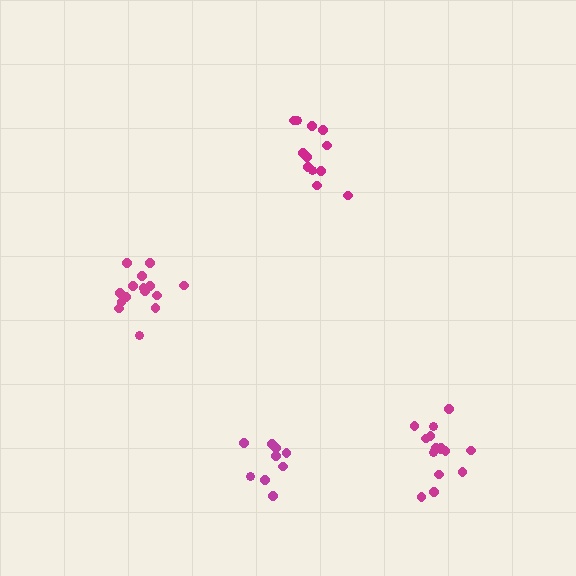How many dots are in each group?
Group 1: 15 dots, Group 2: 12 dots, Group 3: 15 dots, Group 4: 9 dots (51 total).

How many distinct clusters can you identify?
There are 4 distinct clusters.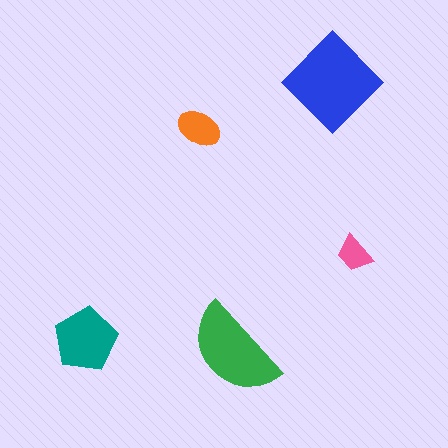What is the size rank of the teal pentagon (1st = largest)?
3rd.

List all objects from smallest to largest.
The pink trapezoid, the orange ellipse, the teal pentagon, the green semicircle, the blue diamond.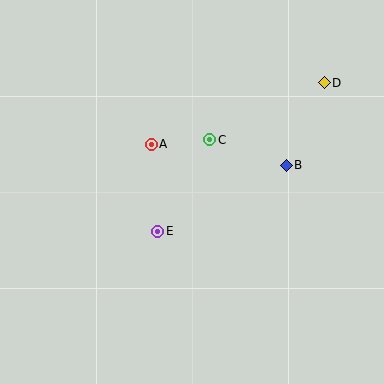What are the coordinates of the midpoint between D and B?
The midpoint between D and B is at (305, 124).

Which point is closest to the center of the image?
Point E at (158, 231) is closest to the center.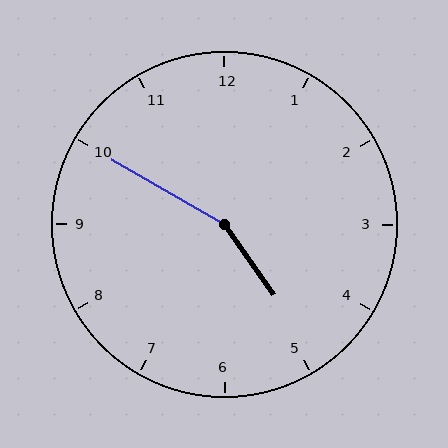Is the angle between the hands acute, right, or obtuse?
It is obtuse.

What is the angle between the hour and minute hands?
Approximately 155 degrees.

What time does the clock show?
4:50.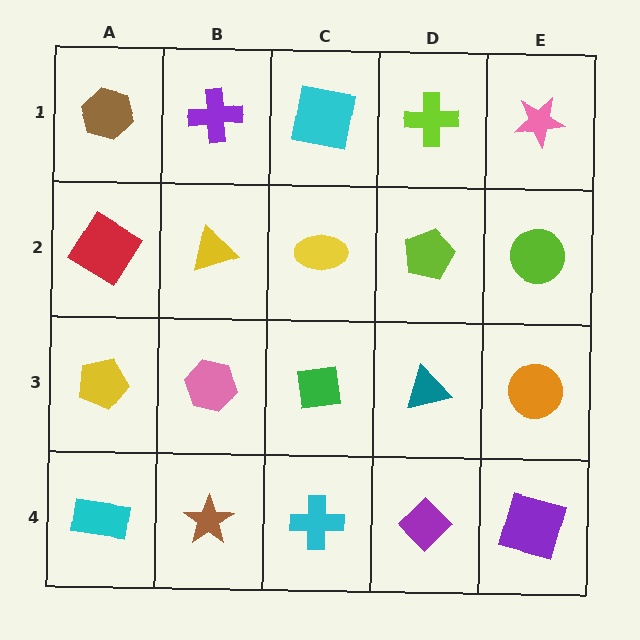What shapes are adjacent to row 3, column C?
A yellow ellipse (row 2, column C), a cyan cross (row 4, column C), a pink hexagon (row 3, column B), a teal triangle (row 3, column D).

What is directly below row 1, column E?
A lime circle.